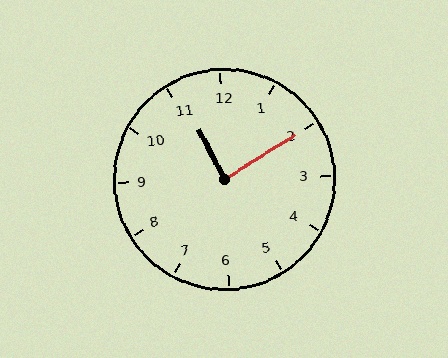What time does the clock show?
11:10.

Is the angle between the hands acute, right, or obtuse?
It is right.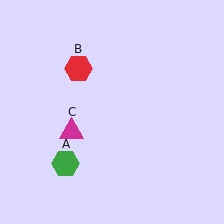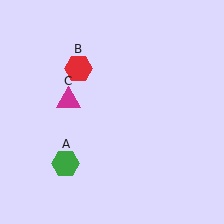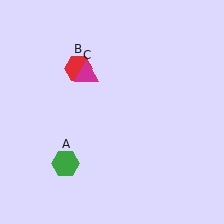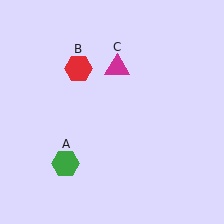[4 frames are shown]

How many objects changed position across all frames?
1 object changed position: magenta triangle (object C).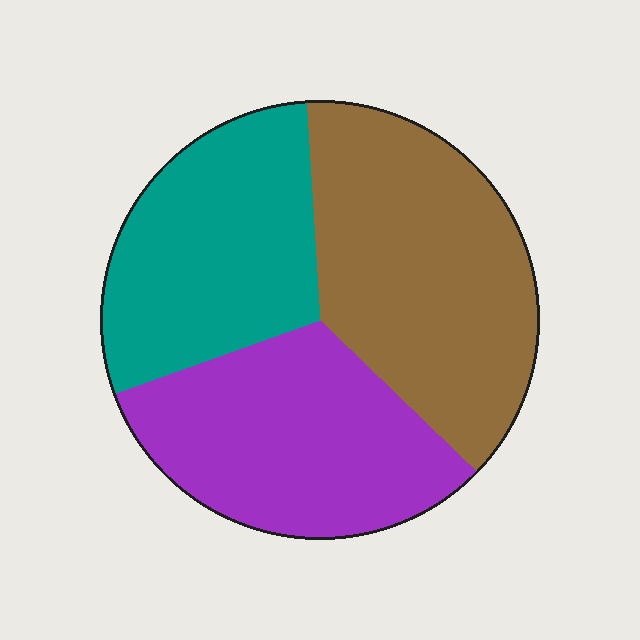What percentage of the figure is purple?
Purple covers roughly 30% of the figure.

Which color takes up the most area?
Brown, at roughly 40%.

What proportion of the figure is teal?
Teal takes up about one third (1/3) of the figure.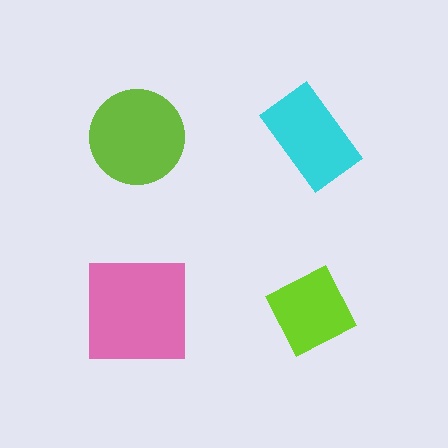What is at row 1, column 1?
A lime circle.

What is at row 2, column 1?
A pink square.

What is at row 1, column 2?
A cyan rectangle.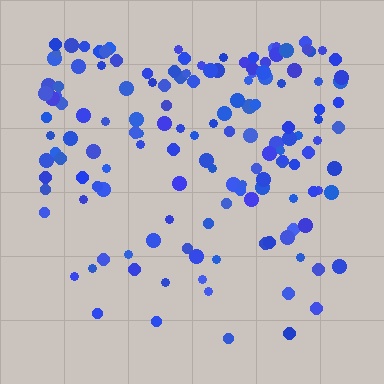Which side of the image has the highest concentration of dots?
The top.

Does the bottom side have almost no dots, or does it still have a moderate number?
Still a moderate number, just noticeably fewer than the top.